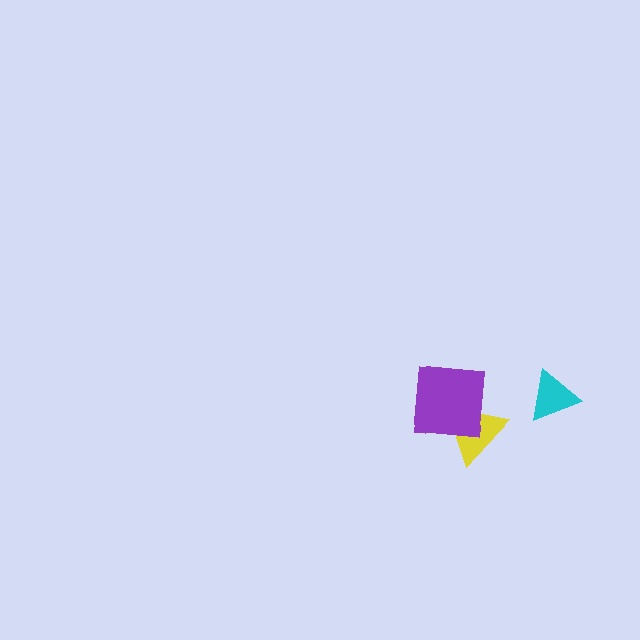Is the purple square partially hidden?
No, no other shape covers it.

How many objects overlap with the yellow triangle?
1 object overlaps with the yellow triangle.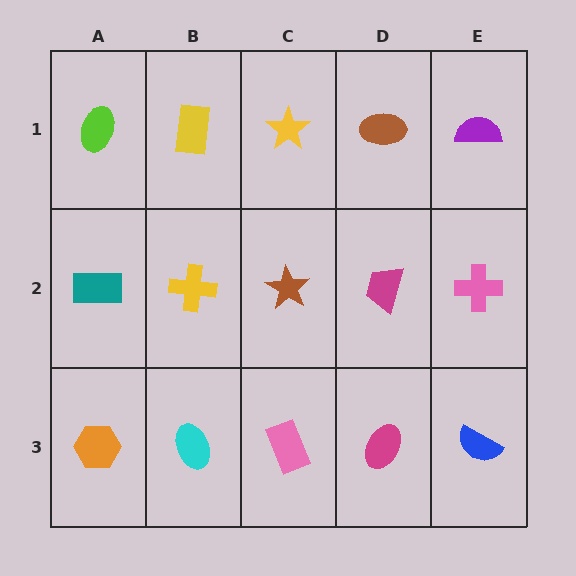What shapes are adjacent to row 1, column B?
A yellow cross (row 2, column B), a lime ellipse (row 1, column A), a yellow star (row 1, column C).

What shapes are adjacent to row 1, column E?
A pink cross (row 2, column E), a brown ellipse (row 1, column D).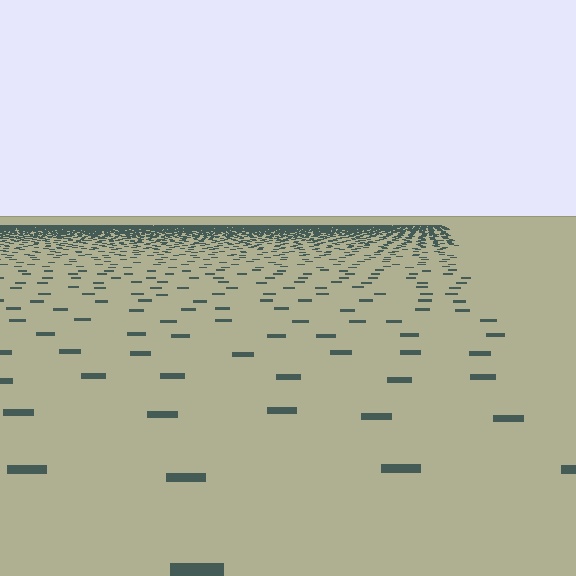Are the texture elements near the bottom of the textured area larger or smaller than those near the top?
Larger. Near the bottom, elements are closer to the viewer and appear at a bigger on-screen size.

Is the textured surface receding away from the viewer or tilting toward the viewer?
The surface is receding away from the viewer. Texture elements get smaller and denser toward the top.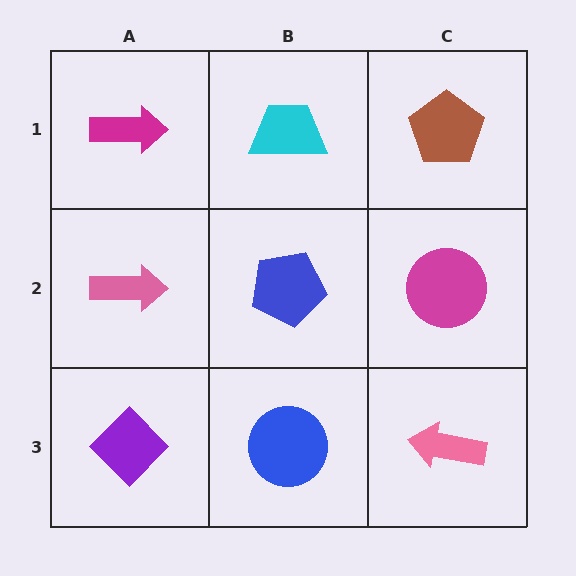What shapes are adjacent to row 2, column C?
A brown pentagon (row 1, column C), a pink arrow (row 3, column C), a blue pentagon (row 2, column B).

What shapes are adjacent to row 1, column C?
A magenta circle (row 2, column C), a cyan trapezoid (row 1, column B).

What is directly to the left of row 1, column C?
A cyan trapezoid.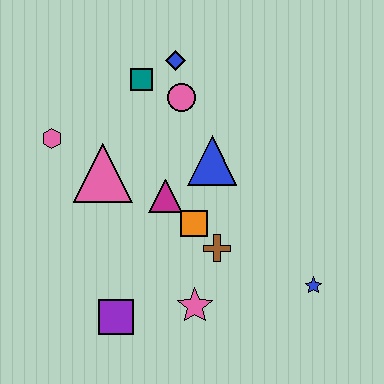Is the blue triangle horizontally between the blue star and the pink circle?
Yes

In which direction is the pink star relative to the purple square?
The pink star is to the right of the purple square.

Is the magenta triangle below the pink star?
No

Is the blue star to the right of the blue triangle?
Yes